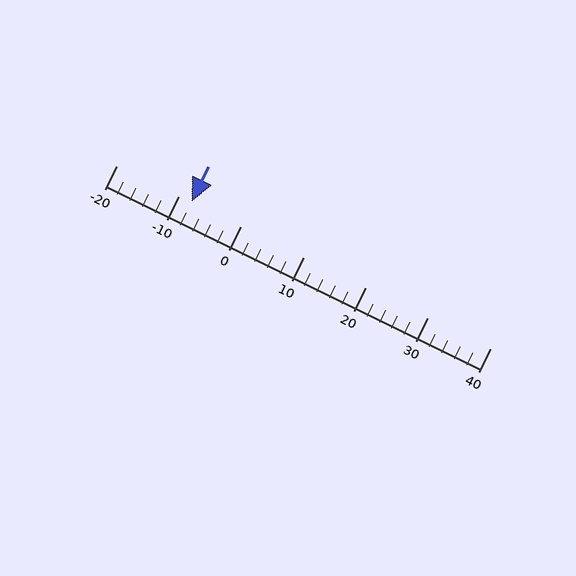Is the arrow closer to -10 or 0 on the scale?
The arrow is closer to -10.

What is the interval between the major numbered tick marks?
The major tick marks are spaced 10 units apart.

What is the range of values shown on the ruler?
The ruler shows values from -20 to 40.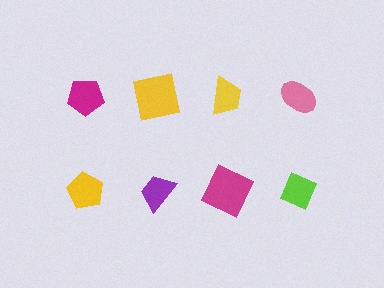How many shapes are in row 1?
4 shapes.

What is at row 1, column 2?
A yellow square.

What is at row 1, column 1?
A magenta pentagon.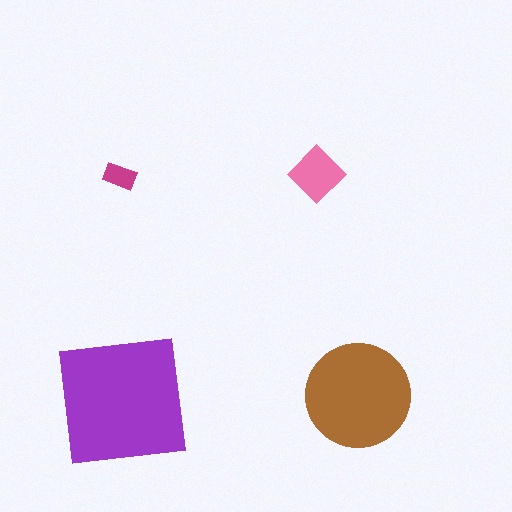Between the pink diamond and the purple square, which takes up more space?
The purple square.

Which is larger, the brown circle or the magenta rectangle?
The brown circle.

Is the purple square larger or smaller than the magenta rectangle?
Larger.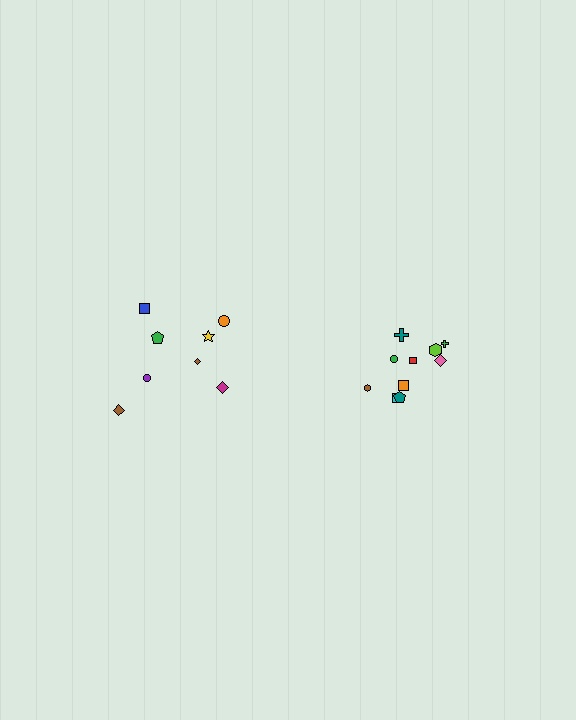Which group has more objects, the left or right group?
The right group.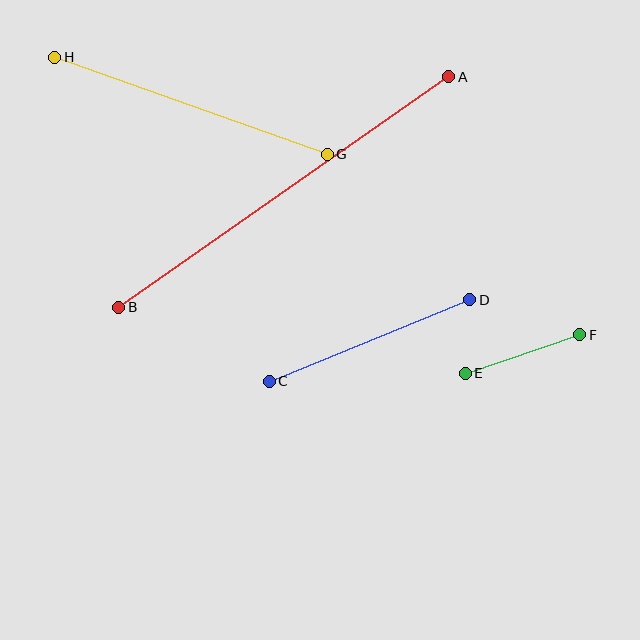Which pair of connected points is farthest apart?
Points A and B are farthest apart.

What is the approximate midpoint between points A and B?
The midpoint is at approximately (284, 192) pixels.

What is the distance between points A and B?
The distance is approximately 402 pixels.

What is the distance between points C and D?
The distance is approximately 217 pixels.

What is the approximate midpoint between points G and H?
The midpoint is at approximately (191, 106) pixels.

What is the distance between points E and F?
The distance is approximately 121 pixels.